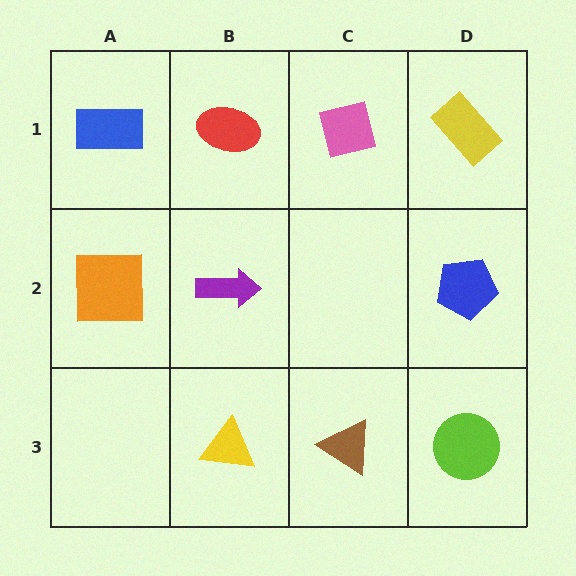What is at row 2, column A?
An orange square.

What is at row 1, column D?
A yellow rectangle.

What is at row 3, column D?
A lime circle.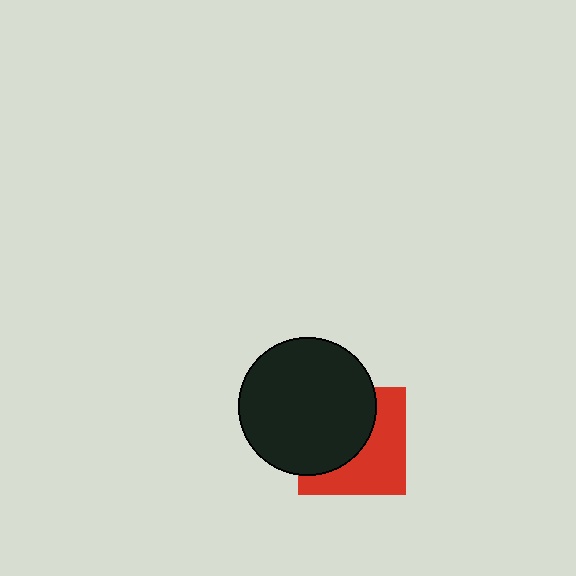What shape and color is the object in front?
The object in front is a black circle.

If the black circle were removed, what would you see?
You would see the complete red square.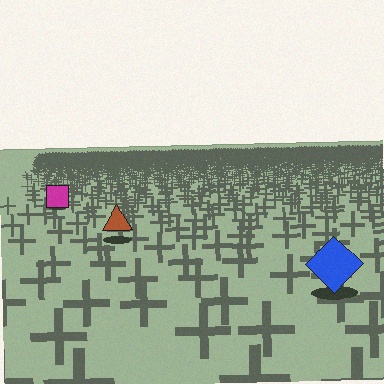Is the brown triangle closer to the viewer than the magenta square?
Yes. The brown triangle is closer — you can tell from the texture gradient: the ground texture is coarser near it.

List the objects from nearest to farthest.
From nearest to farthest: the blue diamond, the brown triangle, the magenta square.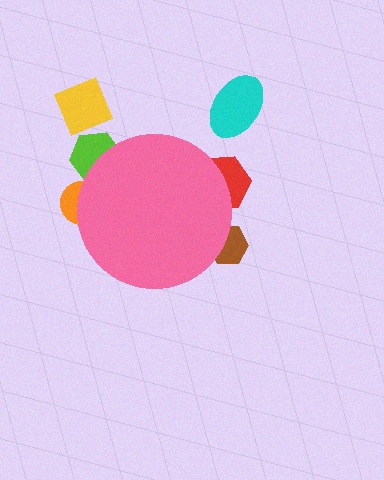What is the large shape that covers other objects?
A pink circle.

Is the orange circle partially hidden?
Yes, the orange circle is partially hidden behind the pink circle.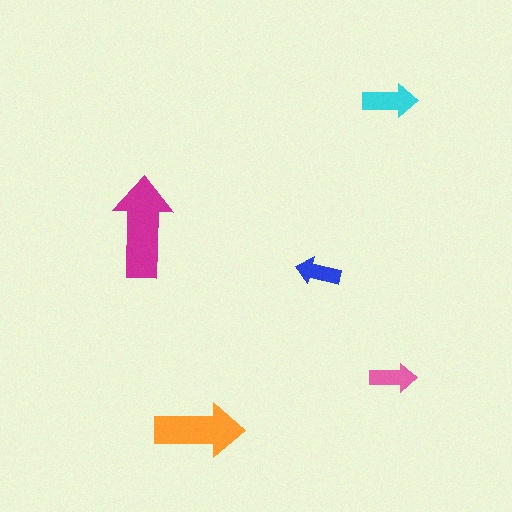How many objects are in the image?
There are 5 objects in the image.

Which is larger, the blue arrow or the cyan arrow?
The cyan one.